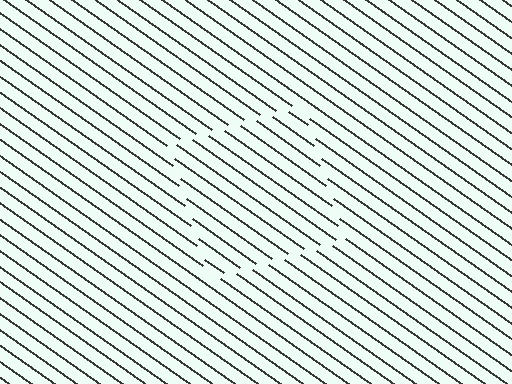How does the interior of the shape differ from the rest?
The interior of the shape contains the same grating, shifted by half a period — the contour is defined by the phase discontinuity where line-ends from the inner and outer gratings abut.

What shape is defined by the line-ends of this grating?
An illusory square. The interior of the shape contains the same grating, shifted by half a period — the contour is defined by the phase discontinuity where line-ends from the inner and outer gratings abut.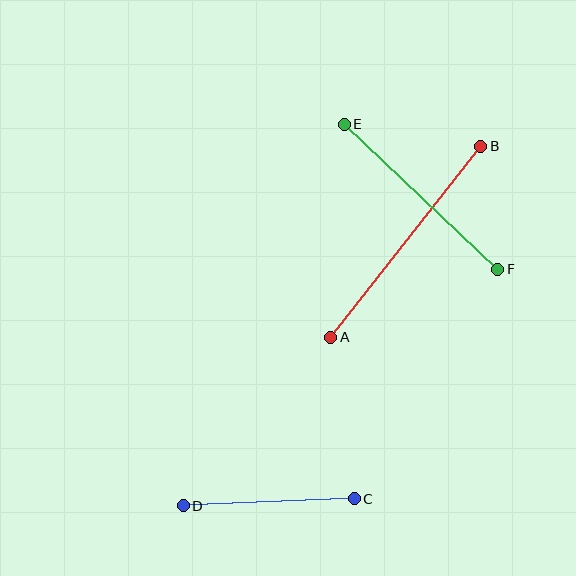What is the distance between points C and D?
The distance is approximately 171 pixels.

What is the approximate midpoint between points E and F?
The midpoint is at approximately (421, 197) pixels.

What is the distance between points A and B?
The distance is approximately 243 pixels.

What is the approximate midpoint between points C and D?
The midpoint is at approximately (269, 502) pixels.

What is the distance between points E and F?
The distance is approximately 211 pixels.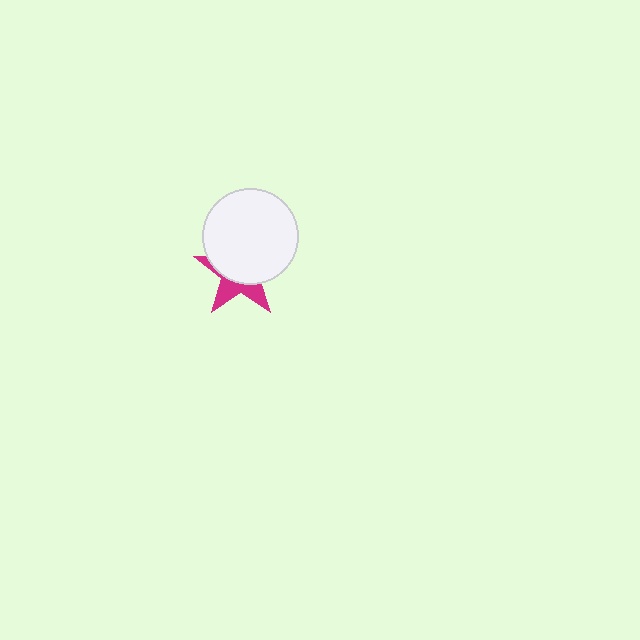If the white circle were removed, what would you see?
You would see the complete magenta star.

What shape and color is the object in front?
The object in front is a white circle.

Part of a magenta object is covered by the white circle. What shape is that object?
It is a star.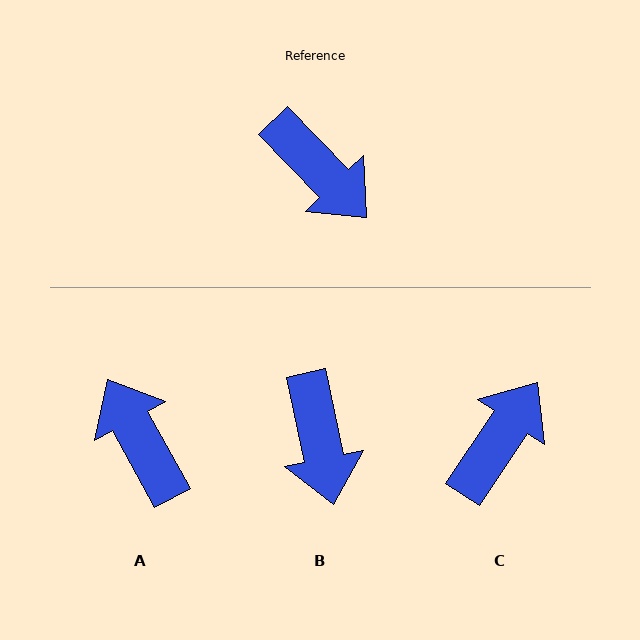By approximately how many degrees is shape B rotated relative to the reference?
Approximately 32 degrees clockwise.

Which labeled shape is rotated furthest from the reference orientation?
A, about 165 degrees away.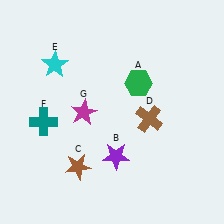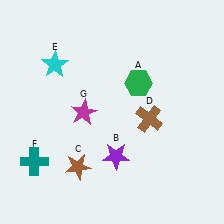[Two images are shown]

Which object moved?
The teal cross (F) moved down.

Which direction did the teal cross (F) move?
The teal cross (F) moved down.